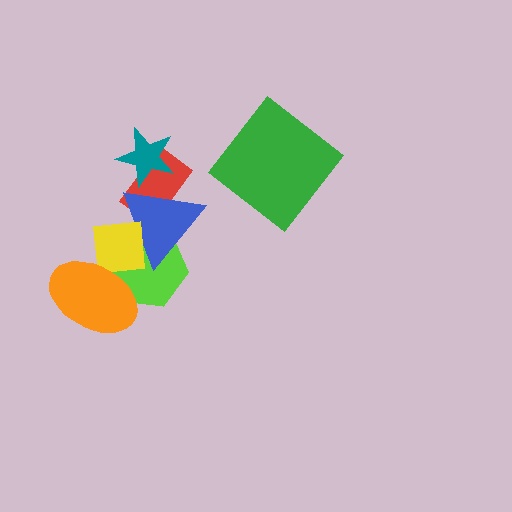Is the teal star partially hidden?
Yes, it is partially covered by another shape.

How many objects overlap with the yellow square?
3 objects overlap with the yellow square.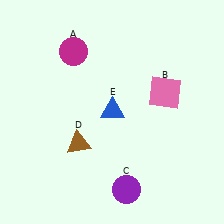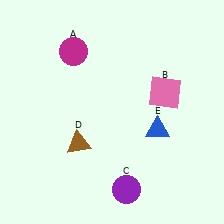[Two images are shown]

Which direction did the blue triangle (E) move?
The blue triangle (E) moved right.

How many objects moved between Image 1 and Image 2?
1 object moved between the two images.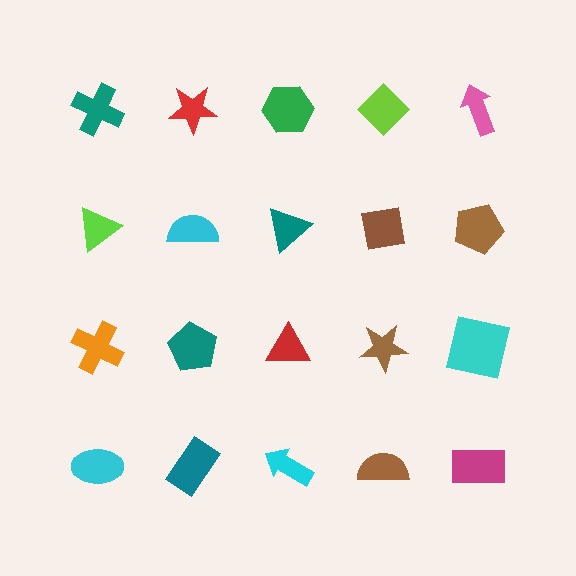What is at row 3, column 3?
A red triangle.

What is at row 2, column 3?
A teal triangle.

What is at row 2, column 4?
A brown square.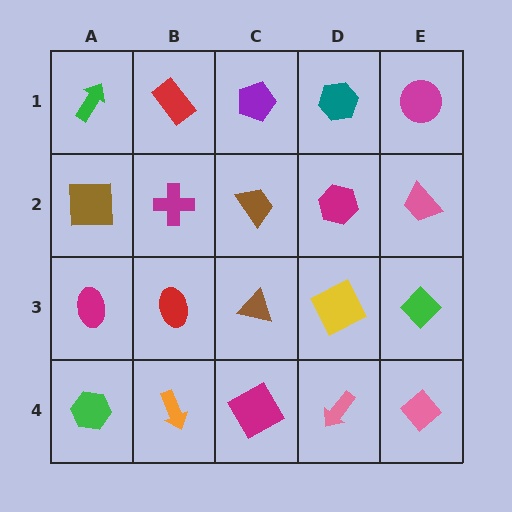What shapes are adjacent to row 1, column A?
A brown square (row 2, column A), a red rectangle (row 1, column B).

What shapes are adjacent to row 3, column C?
A brown trapezoid (row 2, column C), a magenta square (row 4, column C), a red ellipse (row 3, column B), a yellow square (row 3, column D).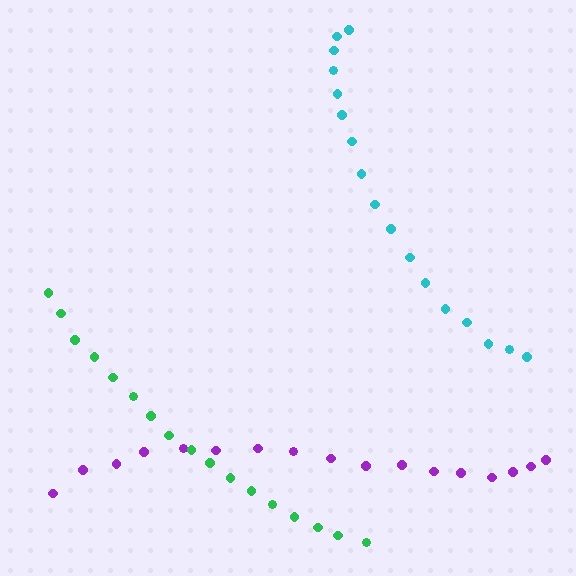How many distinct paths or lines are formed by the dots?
There are 3 distinct paths.